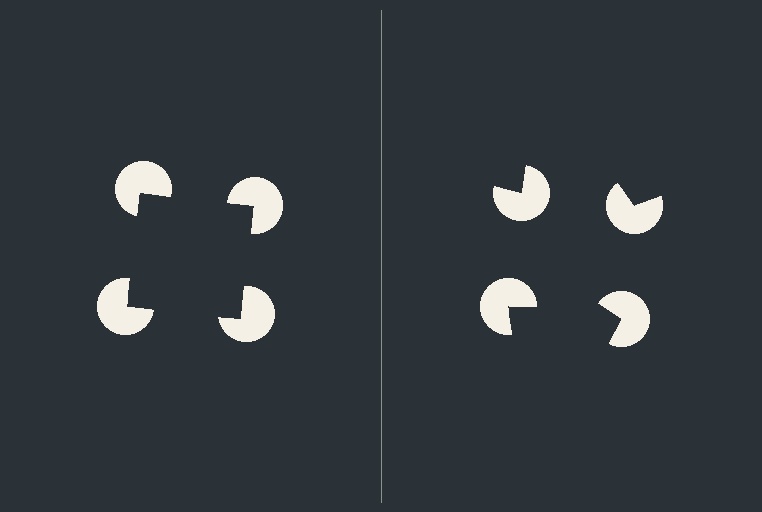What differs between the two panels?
The pac-man discs are positioned identically on both sides; only the wedge orientations differ. On the left they align to a square; on the right they are misaligned.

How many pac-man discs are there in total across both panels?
8 — 4 on each side.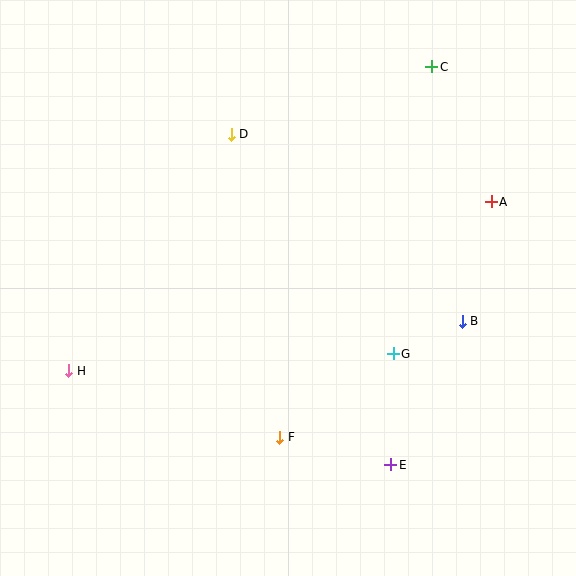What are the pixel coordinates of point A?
Point A is at (491, 202).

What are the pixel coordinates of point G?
Point G is at (393, 354).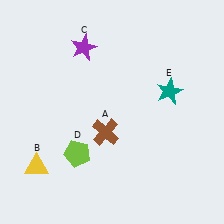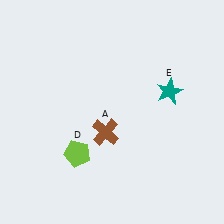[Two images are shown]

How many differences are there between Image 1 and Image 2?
There are 2 differences between the two images.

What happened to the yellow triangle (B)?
The yellow triangle (B) was removed in Image 2. It was in the bottom-left area of Image 1.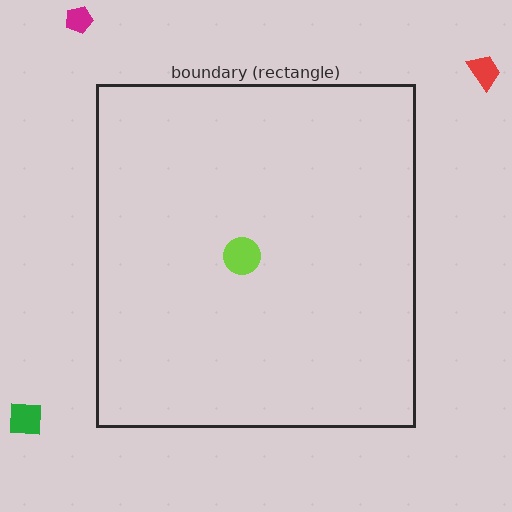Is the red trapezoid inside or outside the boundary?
Outside.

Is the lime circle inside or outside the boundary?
Inside.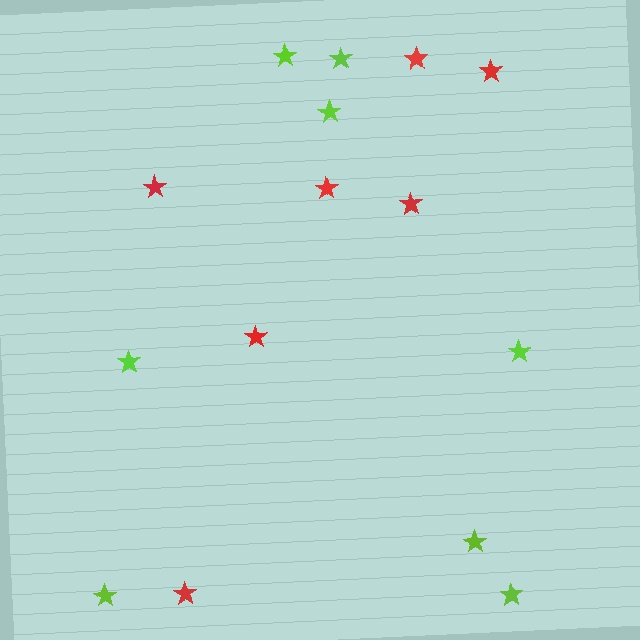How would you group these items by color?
There are 2 groups: one group of red stars (7) and one group of lime stars (8).